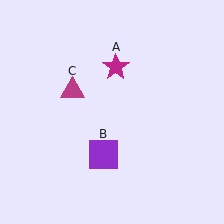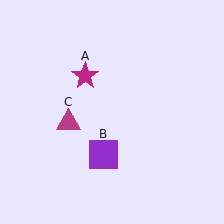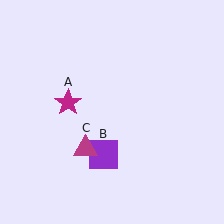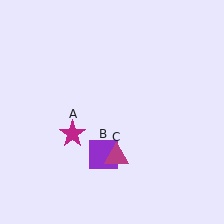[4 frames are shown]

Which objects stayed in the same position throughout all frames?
Purple square (object B) remained stationary.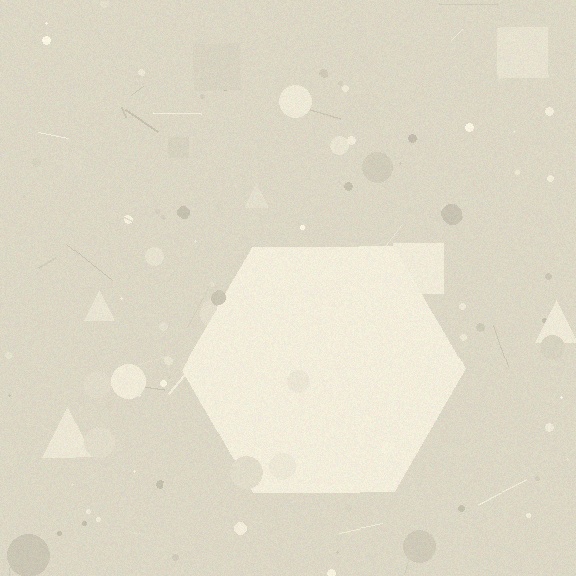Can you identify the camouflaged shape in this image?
The camouflaged shape is a hexagon.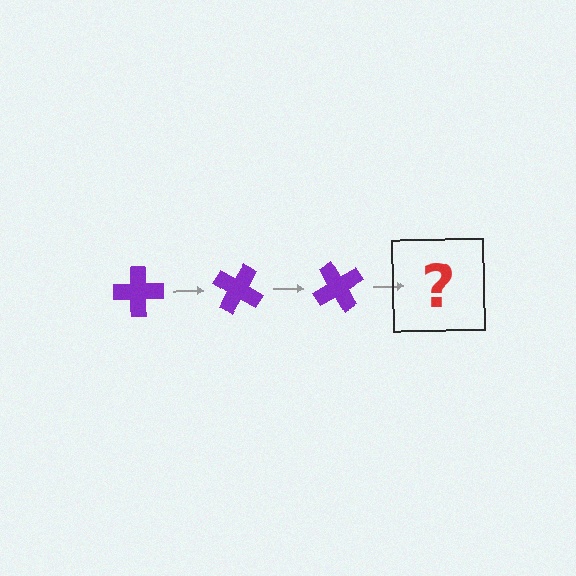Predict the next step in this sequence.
The next step is a purple cross rotated 90 degrees.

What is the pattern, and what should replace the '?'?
The pattern is that the cross rotates 30 degrees each step. The '?' should be a purple cross rotated 90 degrees.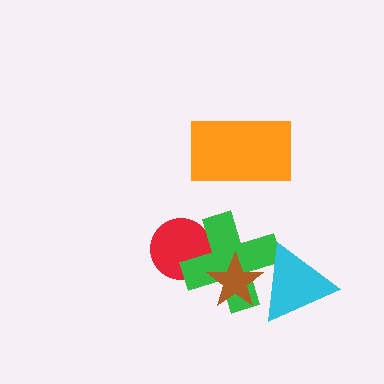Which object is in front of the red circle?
The green cross is in front of the red circle.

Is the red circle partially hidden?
Yes, it is partially covered by another shape.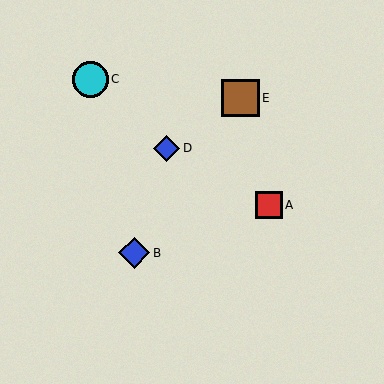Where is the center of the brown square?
The center of the brown square is at (241, 98).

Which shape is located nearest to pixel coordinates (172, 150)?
The blue diamond (labeled D) at (167, 148) is nearest to that location.